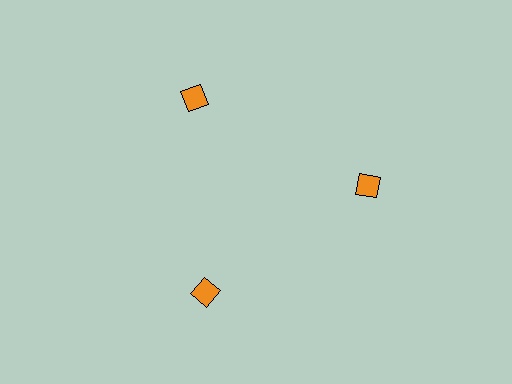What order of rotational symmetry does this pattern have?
This pattern has 3-fold rotational symmetry.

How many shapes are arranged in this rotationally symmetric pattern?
There are 3 shapes, arranged in 3 groups of 1.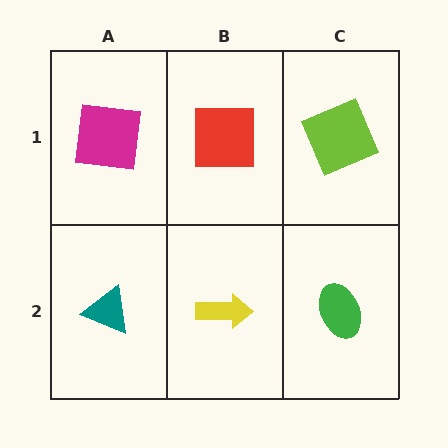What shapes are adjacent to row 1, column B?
A yellow arrow (row 2, column B), a magenta square (row 1, column A), a lime square (row 1, column C).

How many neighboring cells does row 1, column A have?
2.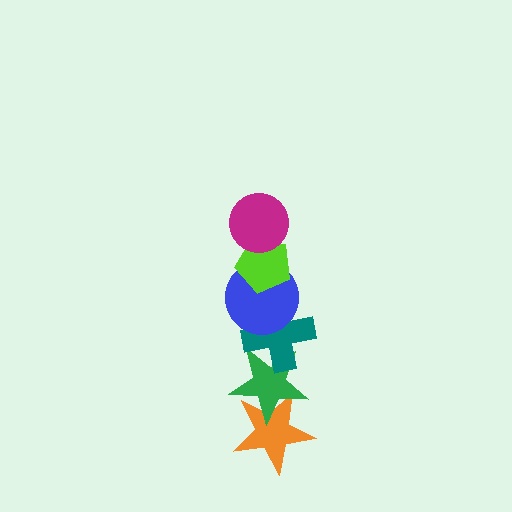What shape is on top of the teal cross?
The blue circle is on top of the teal cross.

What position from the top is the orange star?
The orange star is 6th from the top.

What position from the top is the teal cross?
The teal cross is 4th from the top.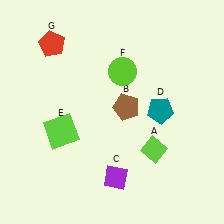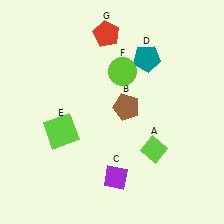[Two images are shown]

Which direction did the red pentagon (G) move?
The red pentagon (G) moved right.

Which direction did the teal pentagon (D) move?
The teal pentagon (D) moved up.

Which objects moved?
The objects that moved are: the teal pentagon (D), the red pentagon (G).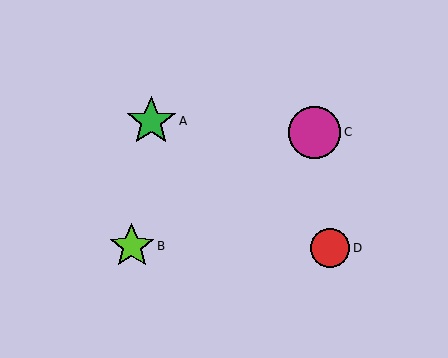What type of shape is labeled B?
Shape B is a lime star.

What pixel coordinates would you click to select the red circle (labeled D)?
Click at (330, 248) to select the red circle D.